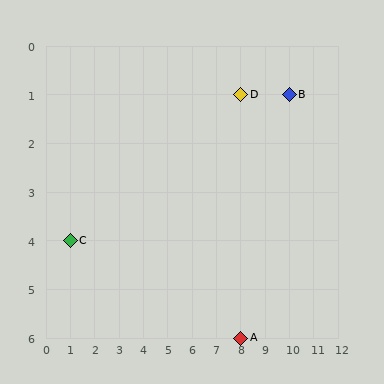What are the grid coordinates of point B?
Point B is at grid coordinates (10, 1).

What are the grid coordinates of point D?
Point D is at grid coordinates (8, 1).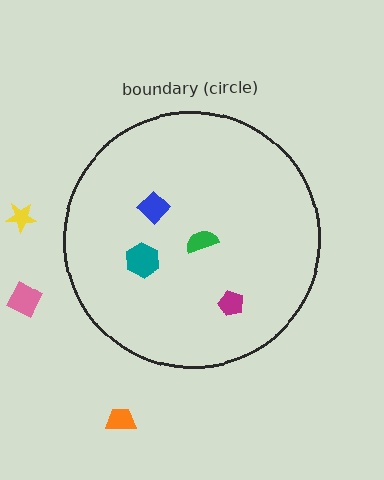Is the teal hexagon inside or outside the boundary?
Inside.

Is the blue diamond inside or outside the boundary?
Inside.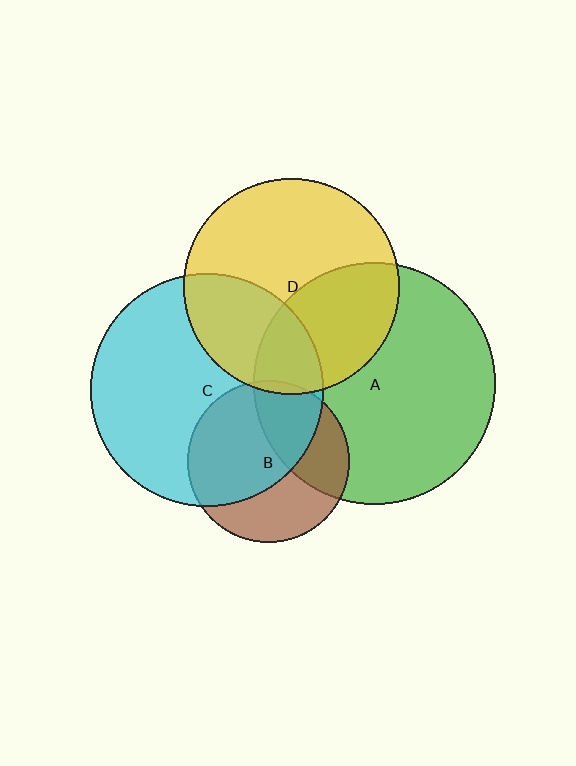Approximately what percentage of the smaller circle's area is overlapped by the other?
Approximately 20%.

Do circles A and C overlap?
Yes.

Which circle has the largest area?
Circle A (green).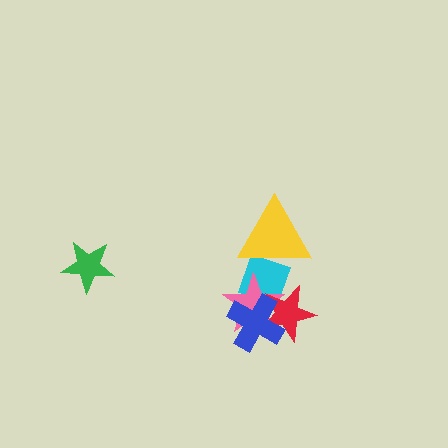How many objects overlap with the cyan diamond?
4 objects overlap with the cyan diamond.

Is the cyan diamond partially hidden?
Yes, it is partially covered by another shape.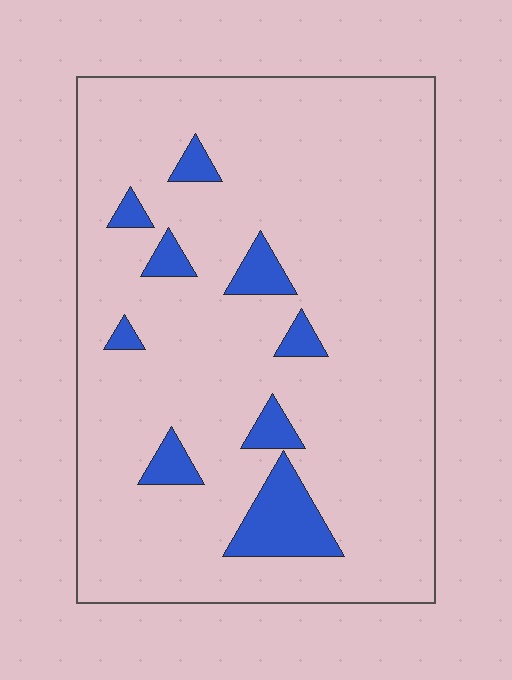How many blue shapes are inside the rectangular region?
9.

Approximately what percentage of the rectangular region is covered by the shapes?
Approximately 10%.